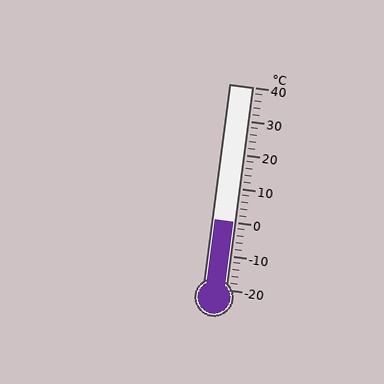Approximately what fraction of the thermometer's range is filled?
The thermometer is filled to approximately 35% of its range.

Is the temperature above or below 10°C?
The temperature is below 10°C.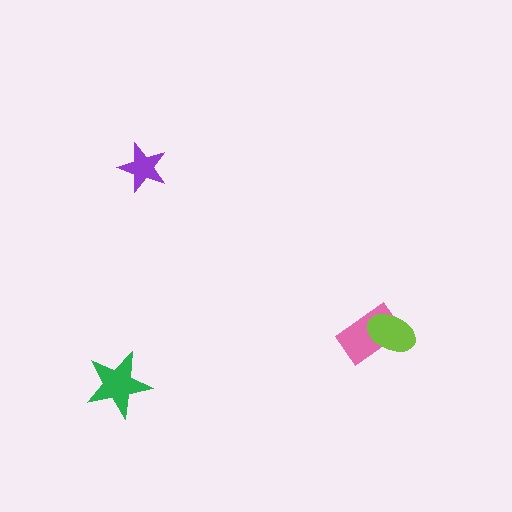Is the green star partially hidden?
No, no other shape covers it.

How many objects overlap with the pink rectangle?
1 object overlaps with the pink rectangle.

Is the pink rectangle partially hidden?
Yes, it is partially covered by another shape.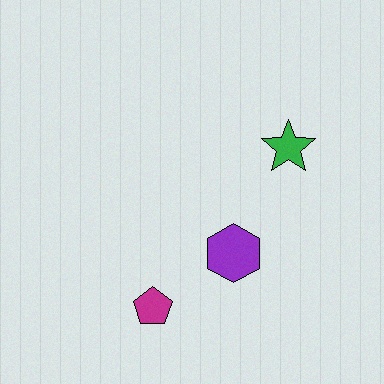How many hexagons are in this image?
There is 1 hexagon.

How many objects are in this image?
There are 3 objects.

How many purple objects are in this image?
There is 1 purple object.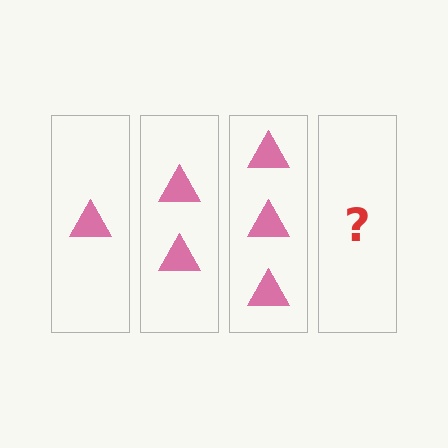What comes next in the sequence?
The next element should be 4 triangles.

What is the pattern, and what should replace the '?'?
The pattern is that each step adds one more triangle. The '?' should be 4 triangles.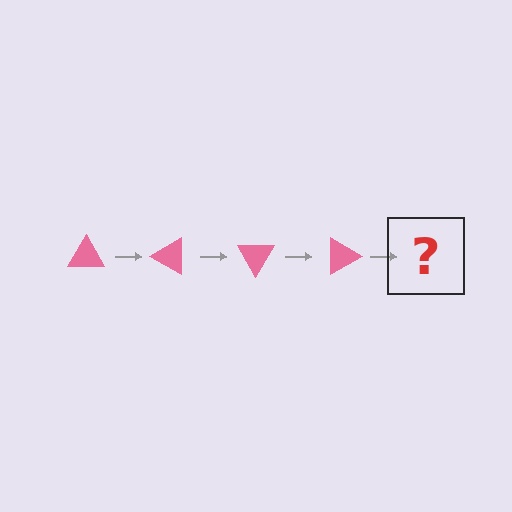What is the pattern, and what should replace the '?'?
The pattern is that the triangle rotates 30 degrees each step. The '?' should be a pink triangle rotated 120 degrees.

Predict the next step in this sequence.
The next step is a pink triangle rotated 120 degrees.